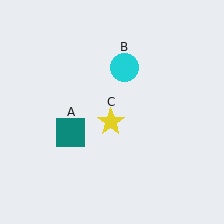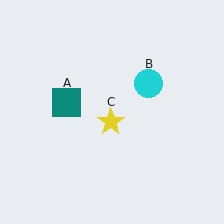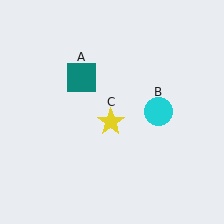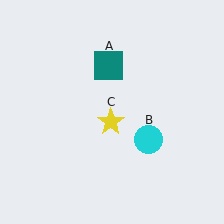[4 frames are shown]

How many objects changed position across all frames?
2 objects changed position: teal square (object A), cyan circle (object B).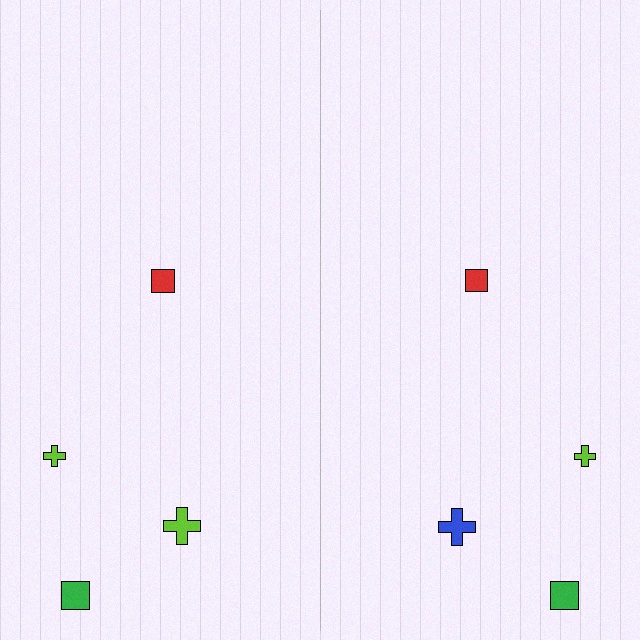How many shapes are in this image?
There are 8 shapes in this image.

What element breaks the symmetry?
The blue cross on the right side breaks the symmetry — its mirror counterpart is lime.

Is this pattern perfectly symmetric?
No, the pattern is not perfectly symmetric. The blue cross on the right side breaks the symmetry — its mirror counterpart is lime.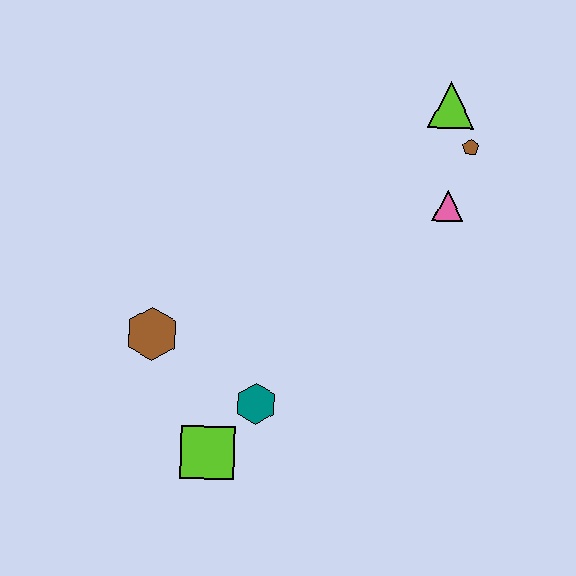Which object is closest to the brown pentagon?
The lime triangle is closest to the brown pentagon.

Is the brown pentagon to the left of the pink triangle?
No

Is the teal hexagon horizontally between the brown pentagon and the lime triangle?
No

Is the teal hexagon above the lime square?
Yes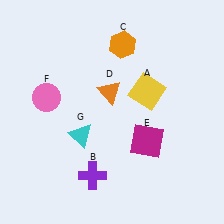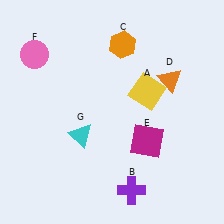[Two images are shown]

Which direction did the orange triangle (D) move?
The orange triangle (D) moved right.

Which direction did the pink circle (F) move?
The pink circle (F) moved up.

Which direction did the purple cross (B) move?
The purple cross (B) moved right.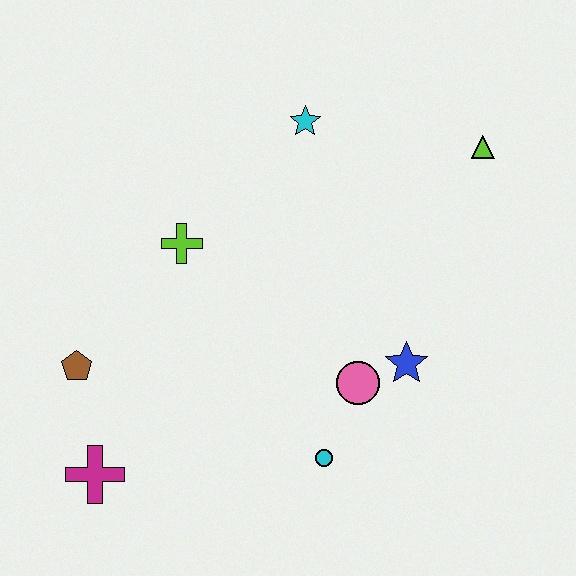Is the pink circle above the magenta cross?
Yes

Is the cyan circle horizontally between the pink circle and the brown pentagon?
Yes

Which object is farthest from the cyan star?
The magenta cross is farthest from the cyan star.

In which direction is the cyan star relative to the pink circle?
The cyan star is above the pink circle.